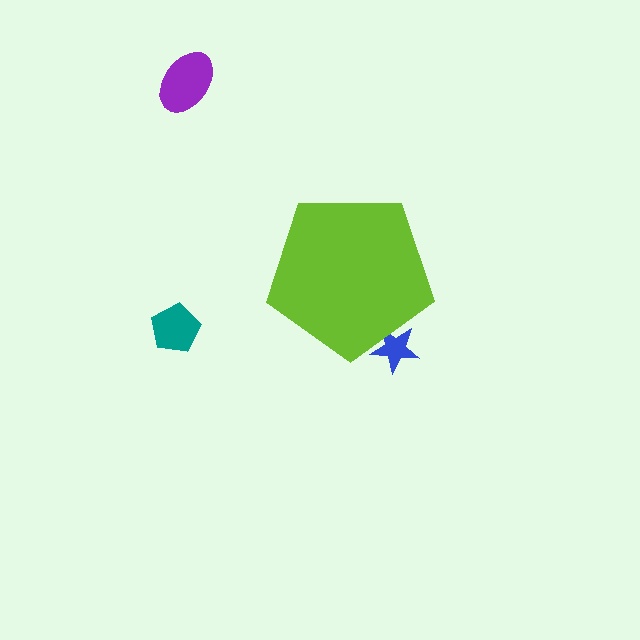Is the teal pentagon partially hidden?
No, the teal pentagon is fully visible.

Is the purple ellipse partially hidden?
No, the purple ellipse is fully visible.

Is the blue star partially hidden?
Yes, the blue star is partially hidden behind the lime pentagon.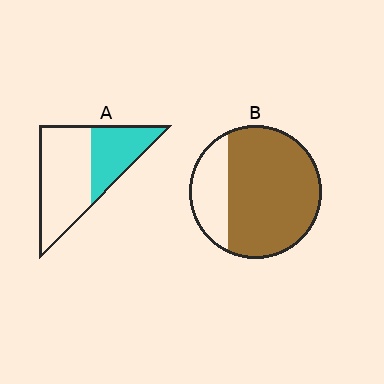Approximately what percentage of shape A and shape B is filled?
A is approximately 35% and B is approximately 75%.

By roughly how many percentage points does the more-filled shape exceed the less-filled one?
By roughly 40 percentage points (B over A).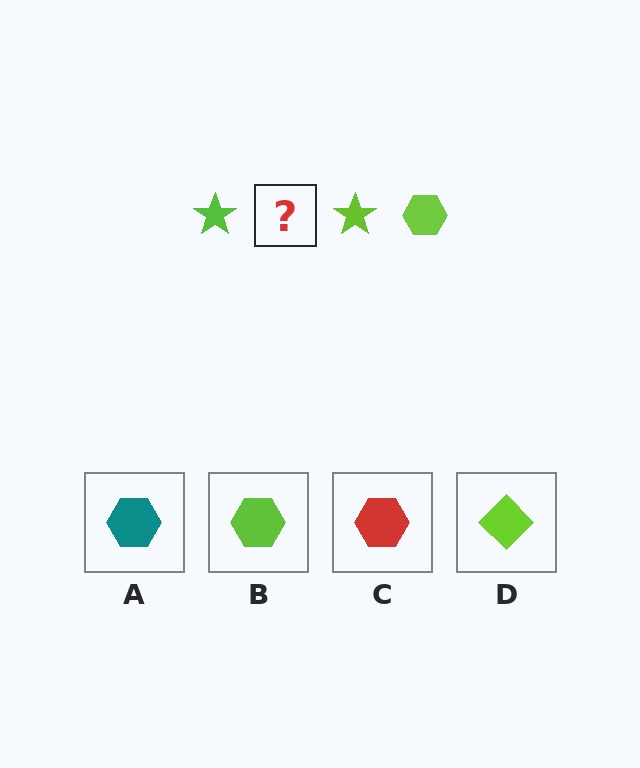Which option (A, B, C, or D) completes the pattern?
B.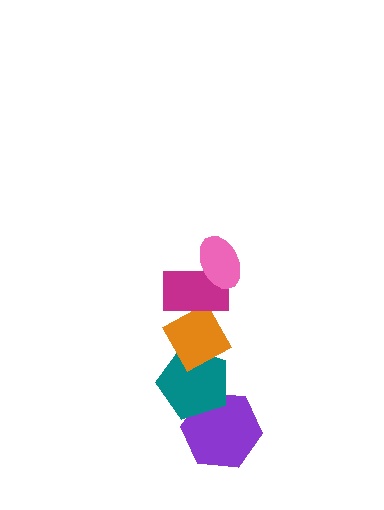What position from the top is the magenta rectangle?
The magenta rectangle is 2nd from the top.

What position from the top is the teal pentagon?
The teal pentagon is 4th from the top.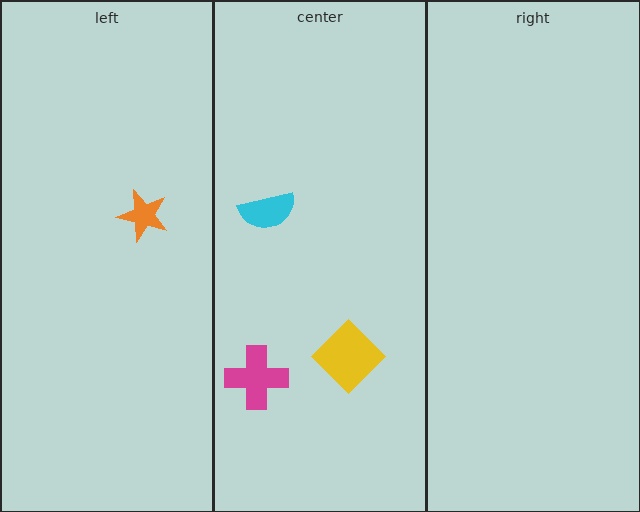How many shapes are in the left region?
1.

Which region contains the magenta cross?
The center region.